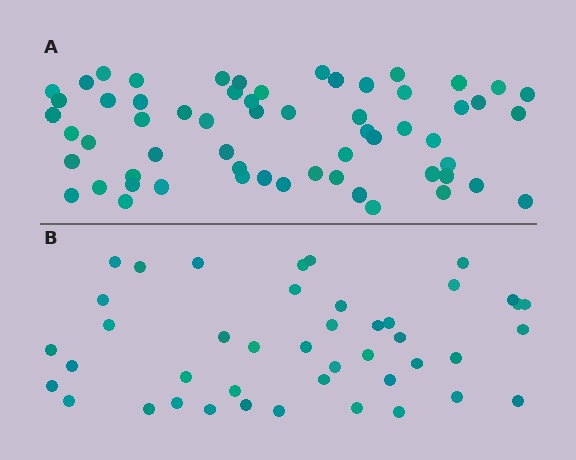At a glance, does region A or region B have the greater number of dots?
Region A (the top region) has more dots.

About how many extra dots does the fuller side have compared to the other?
Region A has approximately 15 more dots than region B.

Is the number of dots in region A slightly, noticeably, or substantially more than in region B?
Region A has noticeably more, but not dramatically so. The ratio is roughly 1.4 to 1.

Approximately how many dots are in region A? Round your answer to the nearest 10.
About 60 dots.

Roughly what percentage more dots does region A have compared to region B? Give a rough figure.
About 40% more.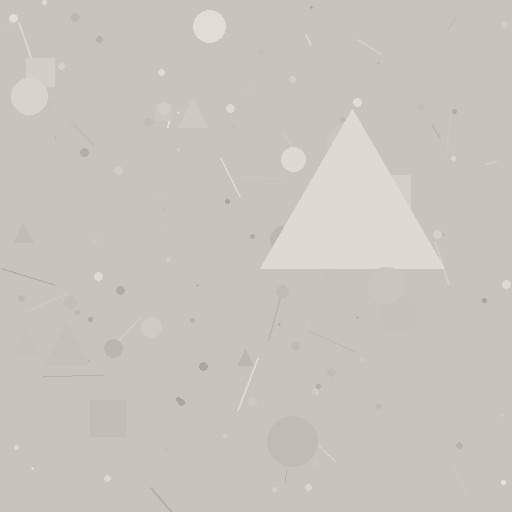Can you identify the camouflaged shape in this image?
The camouflaged shape is a triangle.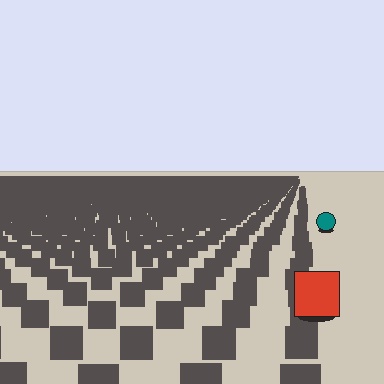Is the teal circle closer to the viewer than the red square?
No. The red square is closer — you can tell from the texture gradient: the ground texture is coarser near it.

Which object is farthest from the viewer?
The teal circle is farthest from the viewer. It appears smaller and the ground texture around it is denser.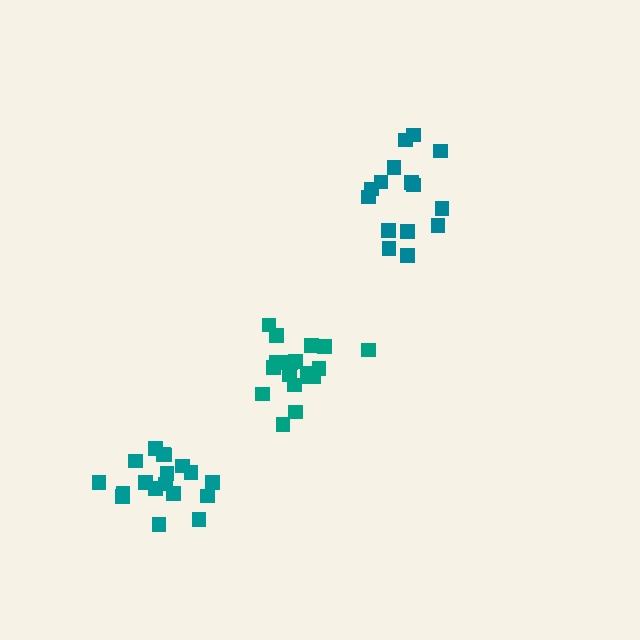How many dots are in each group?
Group 1: 18 dots, Group 2: 19 dots, Group 3: 15 dots (52 total).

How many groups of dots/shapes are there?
There are 3 groups.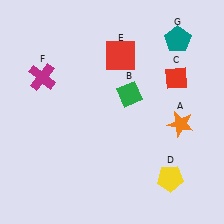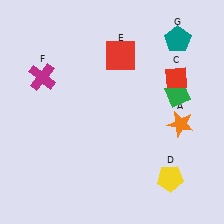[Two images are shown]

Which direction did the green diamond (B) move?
The green diamond (B) moved right.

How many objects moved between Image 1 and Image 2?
1 object moved between the two images.